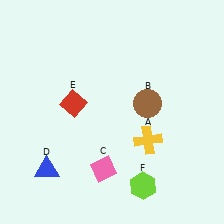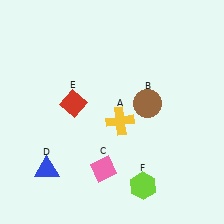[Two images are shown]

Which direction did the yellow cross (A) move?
The yellow cross (A) moved left.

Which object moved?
The yellow cross (A) moved left.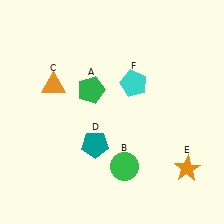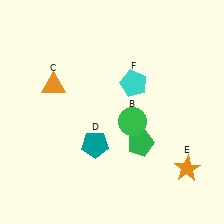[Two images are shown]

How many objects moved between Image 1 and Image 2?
2 objects moved between the two images.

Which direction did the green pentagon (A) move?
The green pentagon (A) moved down.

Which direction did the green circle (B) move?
The green circle (B) moved up.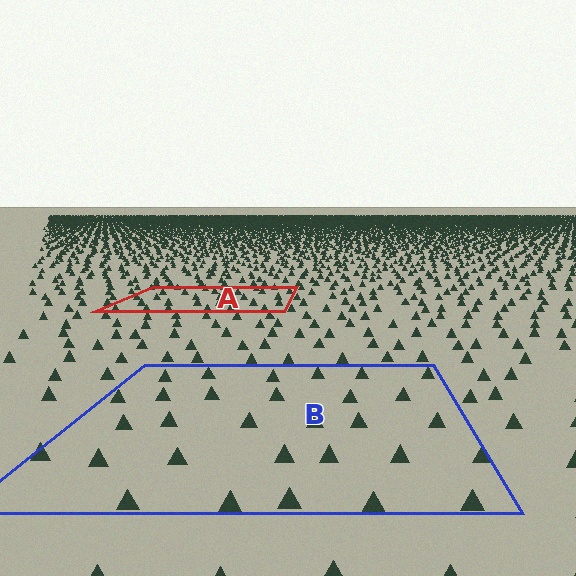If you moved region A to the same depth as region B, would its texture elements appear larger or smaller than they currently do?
They would appear larger. At a closer depth, the same texture elements are projected at a bigger on-screen size.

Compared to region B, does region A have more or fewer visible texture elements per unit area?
Region A has more texture elements per unit area — they are packed more densely because it is farther away.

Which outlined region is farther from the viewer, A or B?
Region A is farther from the viewer — the texture elements inside it appear smaller and more densely packed.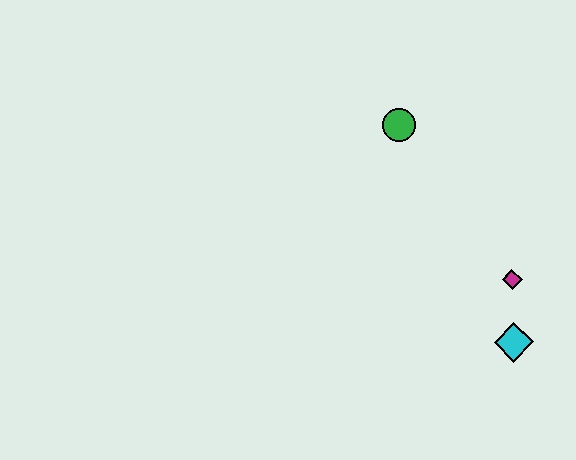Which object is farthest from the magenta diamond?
The green circle is farthest from the magenta diamond.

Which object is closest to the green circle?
The magenta diamond is closest to the green circle.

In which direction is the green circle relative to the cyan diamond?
The green circle is above the cyan diamond.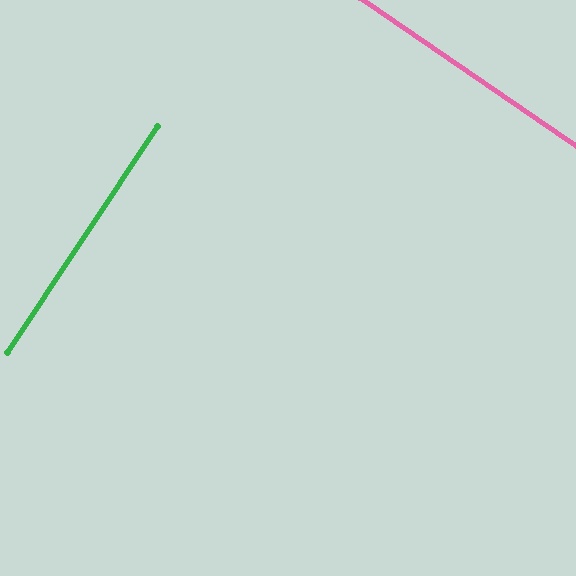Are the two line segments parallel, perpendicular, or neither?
Perpendicular — they meet at approximately 89°.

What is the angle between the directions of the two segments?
Approximately 89 degrees.